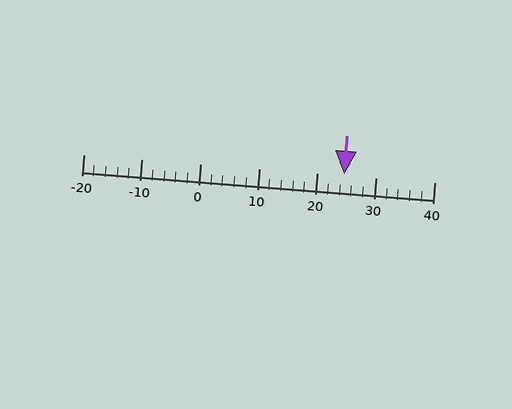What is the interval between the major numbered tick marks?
The major tick marks are spaced 10 units apart.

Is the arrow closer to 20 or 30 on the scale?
The arrow is closer to 20.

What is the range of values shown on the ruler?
The ruler shows values from -20 to 40.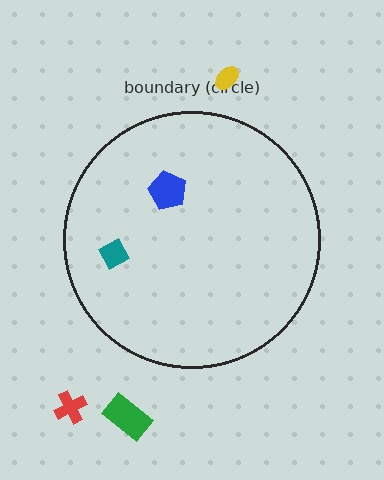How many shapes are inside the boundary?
2 inside, 3 outside.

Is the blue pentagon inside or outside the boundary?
Inside.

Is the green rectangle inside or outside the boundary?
Outside.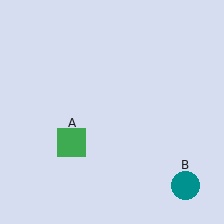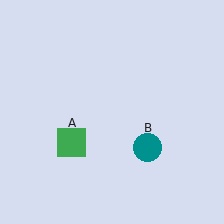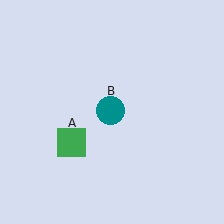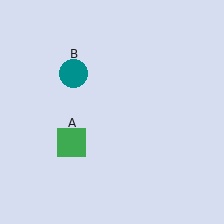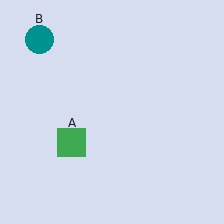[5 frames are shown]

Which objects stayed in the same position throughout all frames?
Green square (object A) remained stationary.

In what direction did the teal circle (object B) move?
The teal circle (object B) moved up and to the left.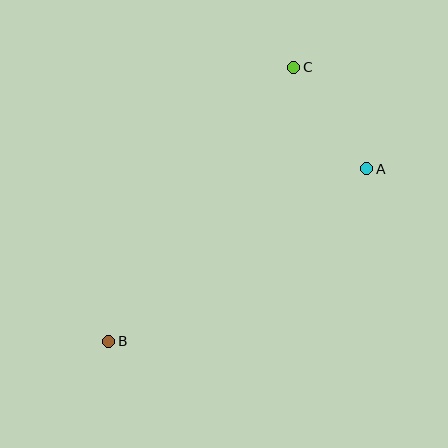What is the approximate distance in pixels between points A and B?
The distance between A and B is approximately 310 pixels.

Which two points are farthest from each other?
Points B and C are farthest from each other.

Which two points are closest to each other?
Points A and C are closest to each other.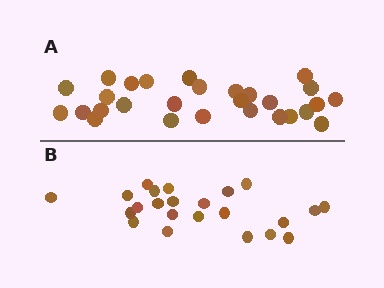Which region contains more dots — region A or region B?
Region A (the top region) has more dots.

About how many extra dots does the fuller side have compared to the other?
Region A has about 5 more dots than region B.